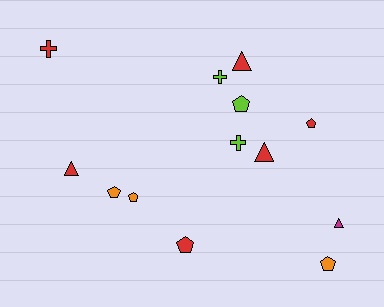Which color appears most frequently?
Red, with 6 objects.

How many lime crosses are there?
There are 2 lime crosses.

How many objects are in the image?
There are 13 objects.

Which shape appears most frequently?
Pentagon, with 6 objects.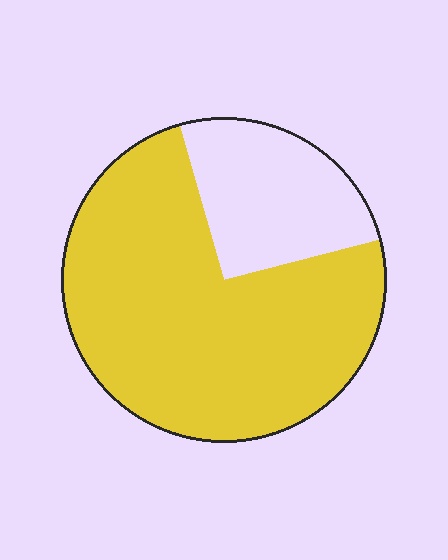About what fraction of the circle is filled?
About three quarters (3/4).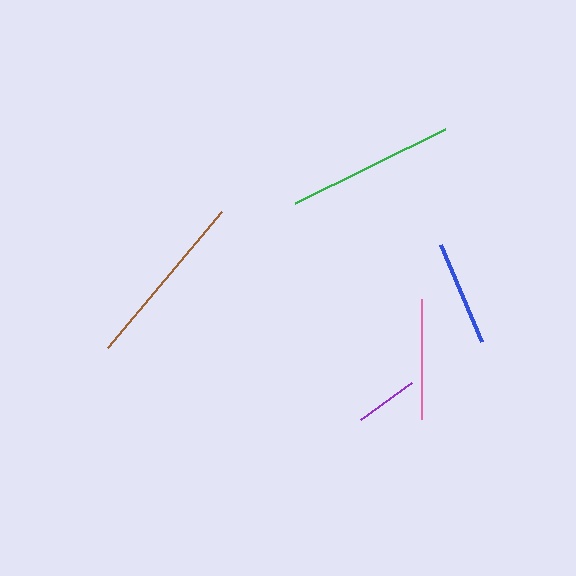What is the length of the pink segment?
The pink segment is approximately 121 pixels long.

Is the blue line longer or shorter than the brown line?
The brown line is longer than the blue line.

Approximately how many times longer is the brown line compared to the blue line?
The brown line is approximately 1.7 times the length of the blue line.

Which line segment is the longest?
The brown line is the longest at approximately 177 pixels.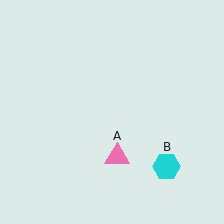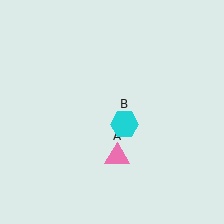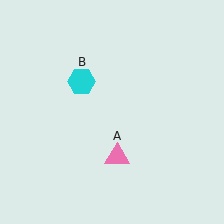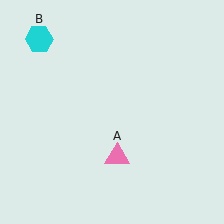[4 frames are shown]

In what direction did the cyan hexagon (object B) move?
The cyan hexagon (object B) moved up and to the left.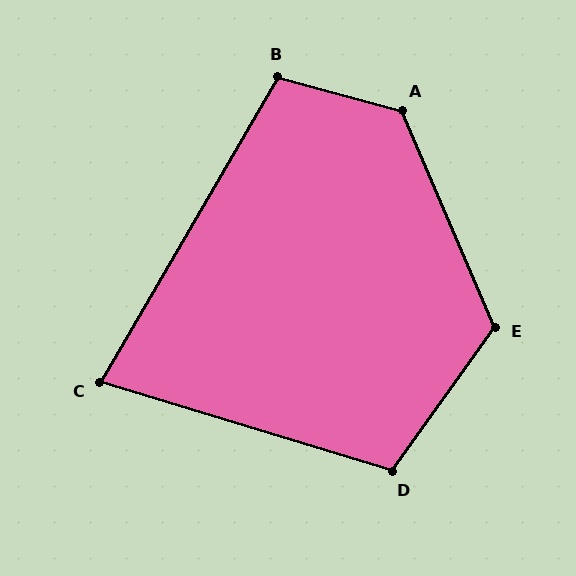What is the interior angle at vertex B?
Approximately 105 degrees (obtuse).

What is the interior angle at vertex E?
Approximately 121 degrees (obtuse).